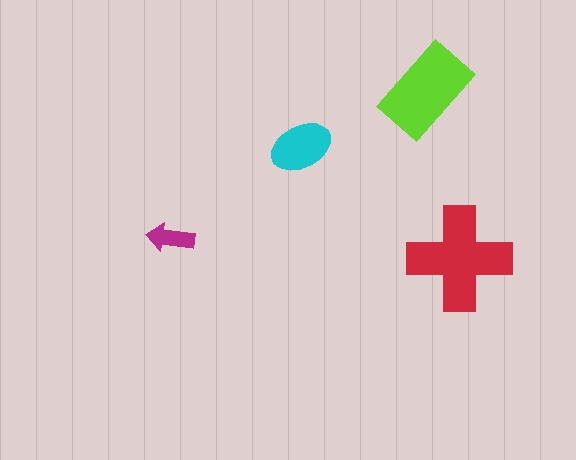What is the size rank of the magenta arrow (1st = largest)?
4th.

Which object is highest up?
The lime rectangle is topmost.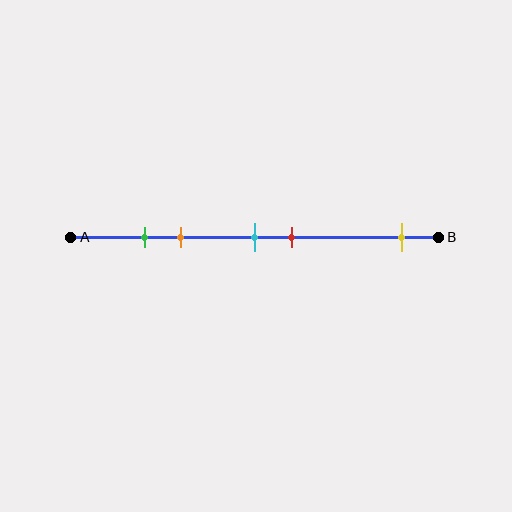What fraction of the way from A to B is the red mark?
The red mark is approximately 60% (0.6) of the way from A to B.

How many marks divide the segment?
There are 5 marks dividing the segment.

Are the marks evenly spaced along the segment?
No, the marks are not evenly spaced.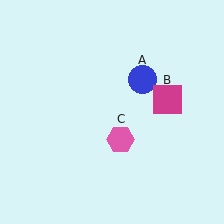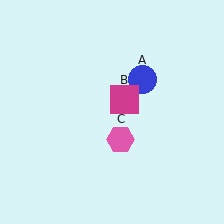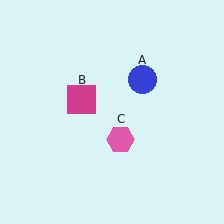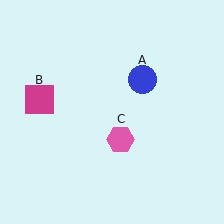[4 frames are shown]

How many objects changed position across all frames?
1 object changed position: magenta square (object B).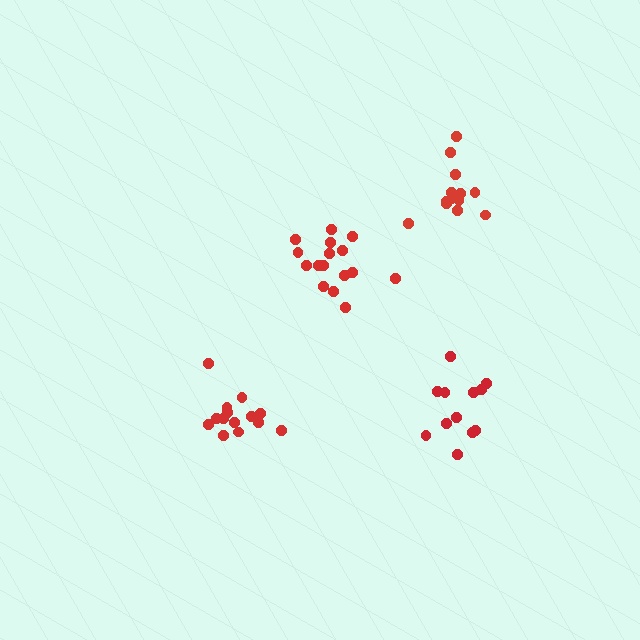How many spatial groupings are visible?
There are 4 spatial groupings.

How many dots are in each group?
Group 1: 13 dots, Group 2: 16 dots, Group 3: 14 dots, Group 4: 12 dots (55 total).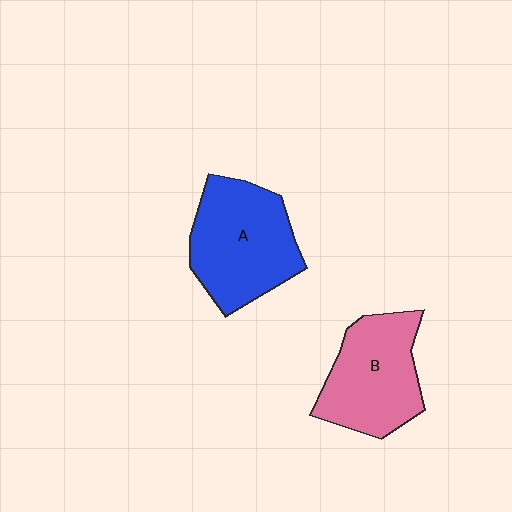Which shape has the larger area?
Shape A (blue).